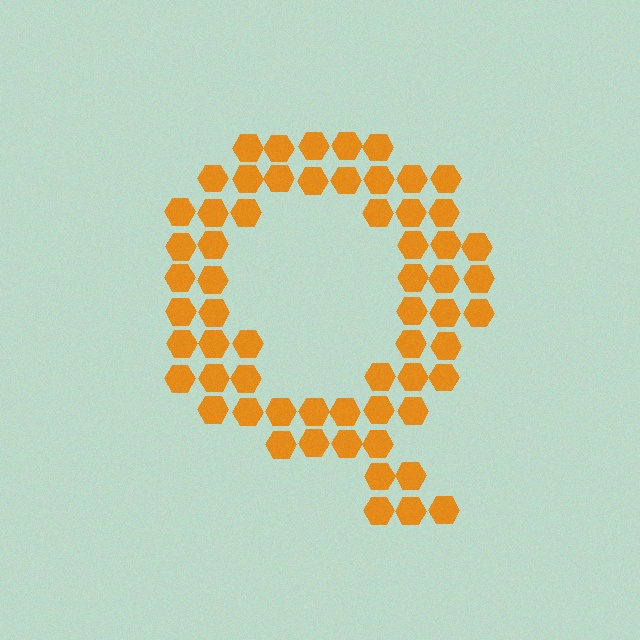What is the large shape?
The large shape is the letter Q.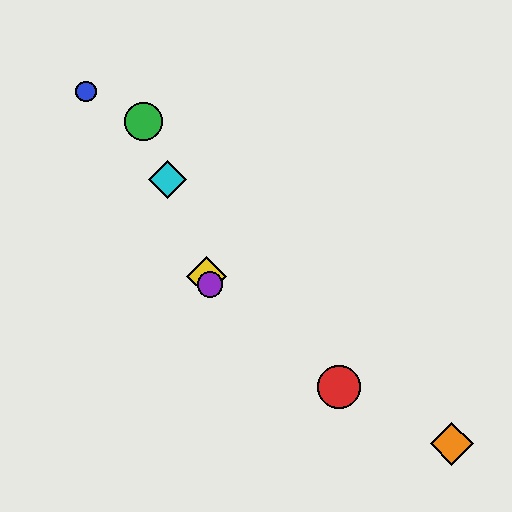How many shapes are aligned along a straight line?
4 shapes (the green circle, the yellow diamond, the purple circle, the cyan diamond) are aligned along a straight line.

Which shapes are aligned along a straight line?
The green circle, the yellow diamond, the purple circle, the cyan diamond are aligned along a straight line.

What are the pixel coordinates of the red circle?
The red circle is at (339, 387).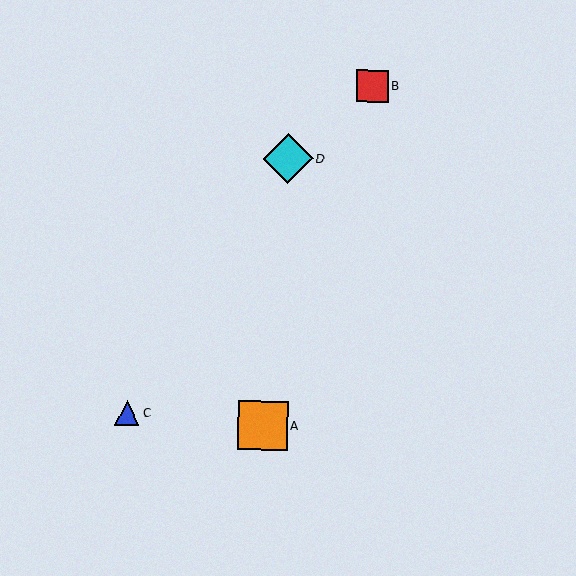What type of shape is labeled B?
Shape B is a red square.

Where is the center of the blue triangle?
The center of the blue triangle is at (127, 413).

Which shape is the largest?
The cyan diamond (labeled D) is the largest.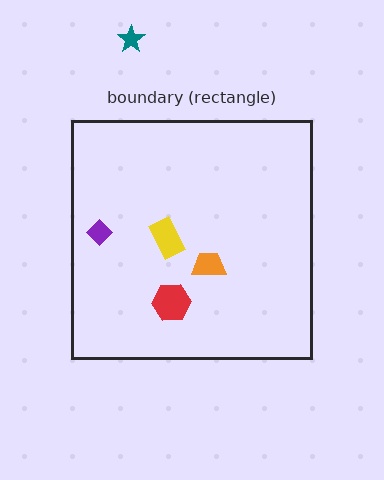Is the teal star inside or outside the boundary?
Outside.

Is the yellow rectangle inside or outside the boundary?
Inside.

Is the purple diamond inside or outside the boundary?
Inside.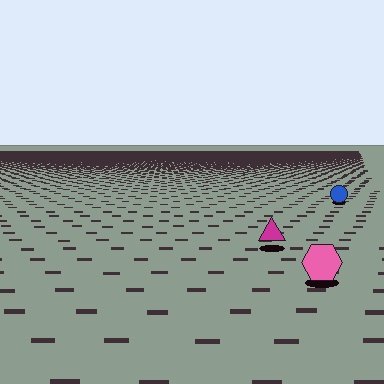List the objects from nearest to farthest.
From nearest to farthest: the pink hexagon, the magenta triangle, the blue circle.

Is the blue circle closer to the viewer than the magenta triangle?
No. The magenta triangle is closer — you can tell from the texture gradient: the ground texture is coarser near it.